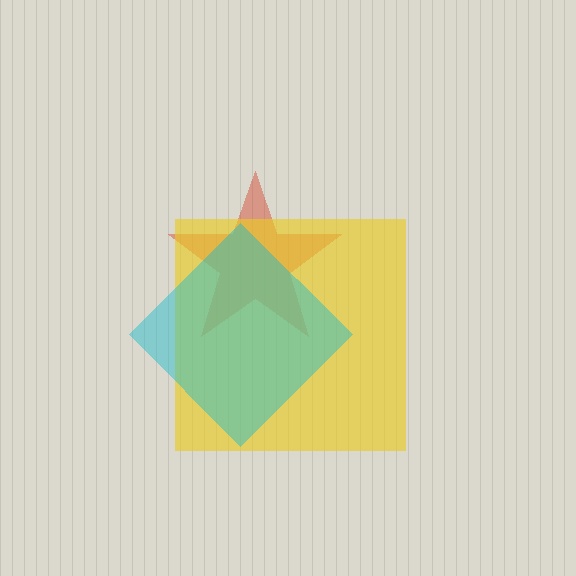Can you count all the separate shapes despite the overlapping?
Yes, there are 3 separate shapes.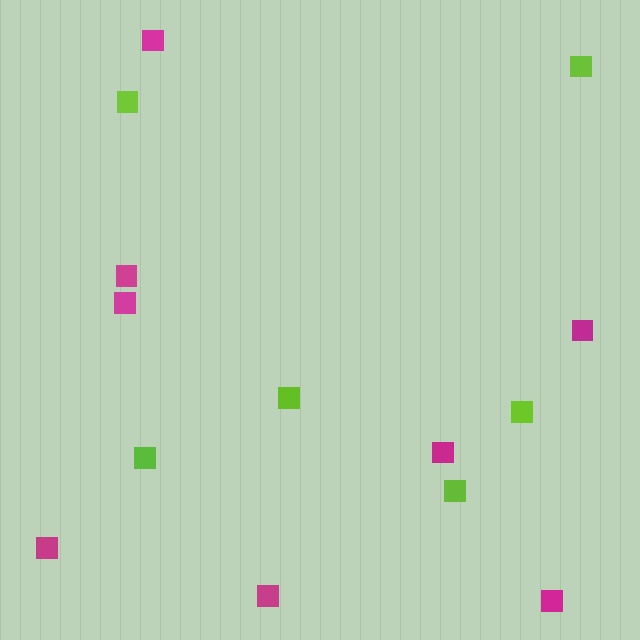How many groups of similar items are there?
There are 2 groups: one group of magenta squares (8) and one group of lime squares (6).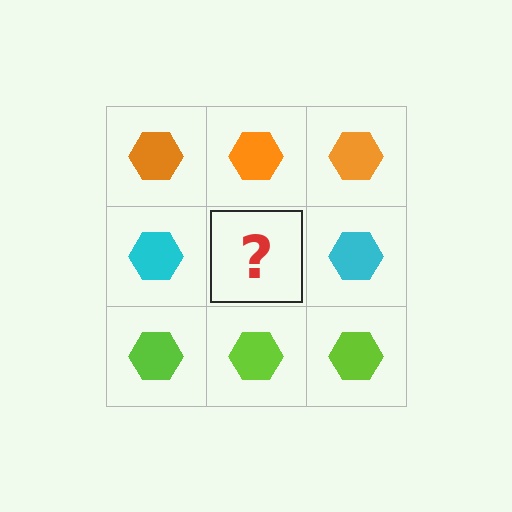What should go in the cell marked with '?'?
The missing cell should contain a cyan hexagon.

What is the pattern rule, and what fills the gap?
The rule is that each row has a consistent color. The gap should be filled with a cyan hexagon.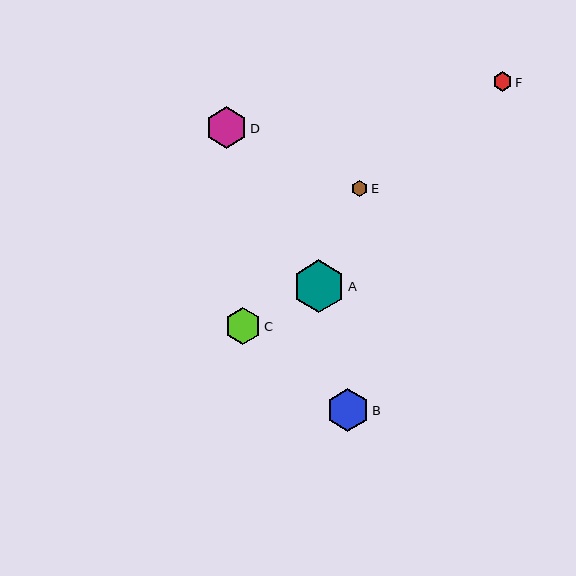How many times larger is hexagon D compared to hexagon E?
Hexagon D is approximately 2.6 times the size of hexagon E.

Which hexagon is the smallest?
Hexagon E is the smallest with a size of approximately 16 pixels.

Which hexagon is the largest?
Hexagon A is the largest with a size of approximately 53 pixels.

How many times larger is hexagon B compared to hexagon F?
Hexagon B is approximately 2.2 times the size of hexagon F.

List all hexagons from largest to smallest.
From largest to smallest: A, B, D, C, F, E.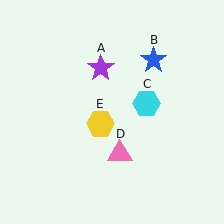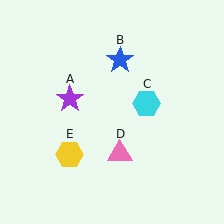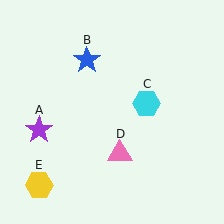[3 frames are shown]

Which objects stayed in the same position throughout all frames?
Cyan hexagon (object C) and pink triangle (object D) remained stationary.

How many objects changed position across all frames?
3 objects changed position: purple star (object A), blue star (object B), yellow hexagon (object E).